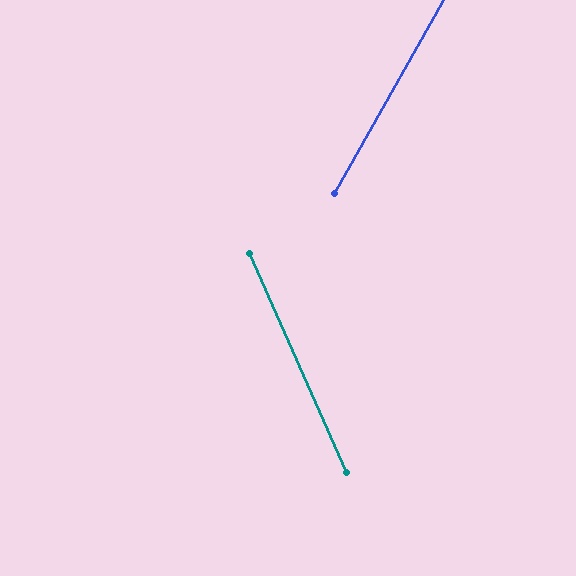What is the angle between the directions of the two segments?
Approximately 53 degrees.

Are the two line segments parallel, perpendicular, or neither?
Neither parallel nor perpendicular — they differ by about 53°.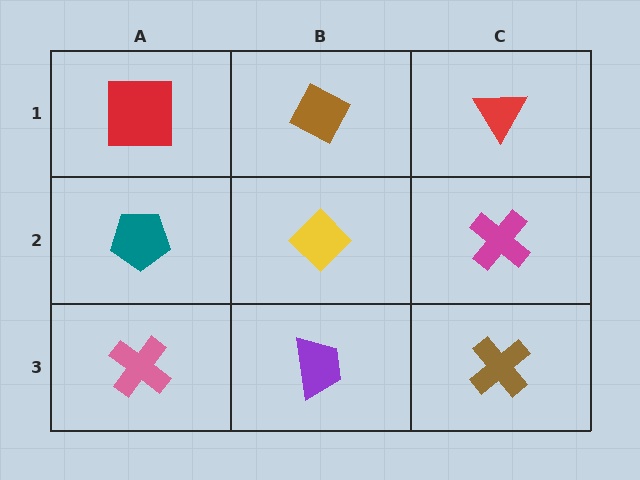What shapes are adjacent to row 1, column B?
A yellow diamond (row 2, column B), a red square (row 1, column A), a red triangle (row 1, column C).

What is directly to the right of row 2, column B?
A magenta cross.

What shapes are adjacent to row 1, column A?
A teal pentagon (row 2, column A), a brown diamond (row 1, column B).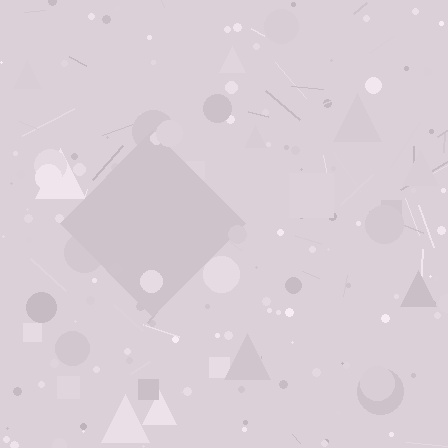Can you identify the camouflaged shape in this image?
The camouflaged shape is a diamond.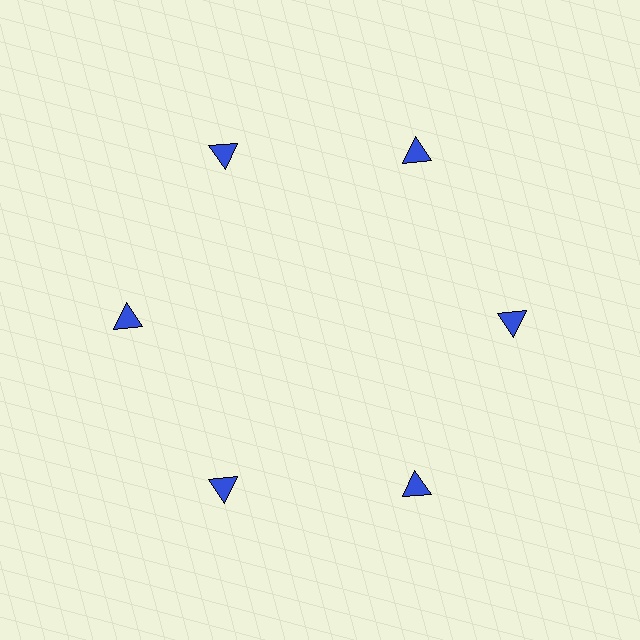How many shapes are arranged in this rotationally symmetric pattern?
There are 6 shapes, arranged in 6 groups of 1.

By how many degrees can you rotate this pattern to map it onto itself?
The pattern maps onto itself every 60 degrees of rotation.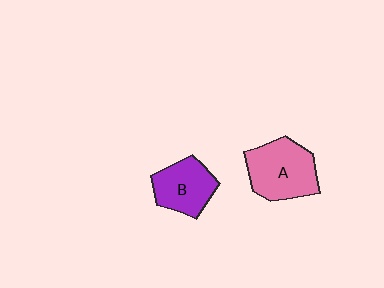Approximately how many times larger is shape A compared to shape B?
Approximately 1.3 times.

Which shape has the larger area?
Shape A (pink).